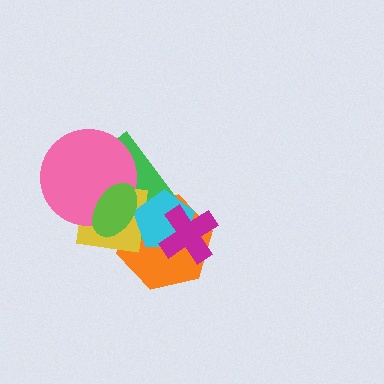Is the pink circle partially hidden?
Yes, it is partially covered by another shape.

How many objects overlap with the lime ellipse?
5 objects overlap with the lime ellipse.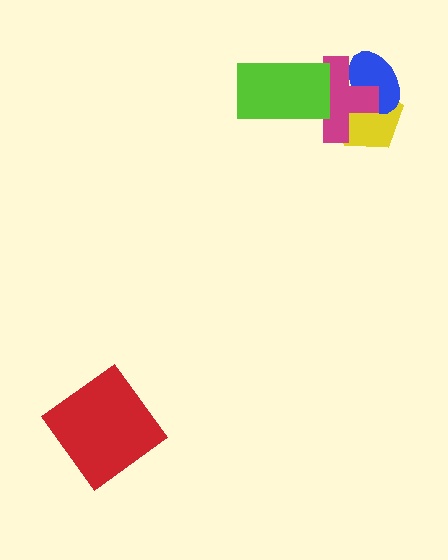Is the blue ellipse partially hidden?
Yes, it is partially covered by another shape.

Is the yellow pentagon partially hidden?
Yes, it is partially covered by another shape.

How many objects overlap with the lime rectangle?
1 object overlaps with the lime rectangle.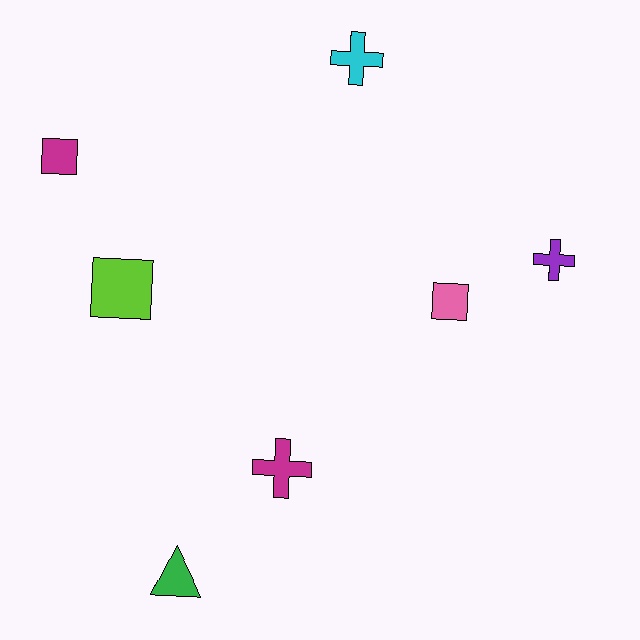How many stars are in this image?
There are no stars.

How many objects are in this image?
There are 7 objects.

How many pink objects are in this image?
There is 1 pink object.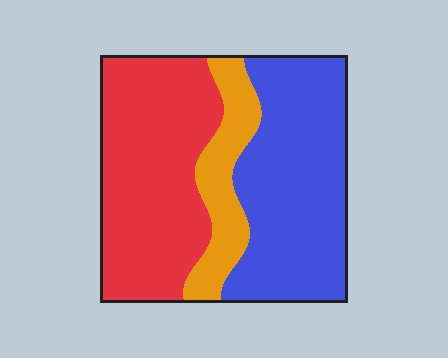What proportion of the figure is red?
Red covers 42% of the figure.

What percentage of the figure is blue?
Blue takes up between a quarter and a half of the figure.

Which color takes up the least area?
Orange, at roughly 15%.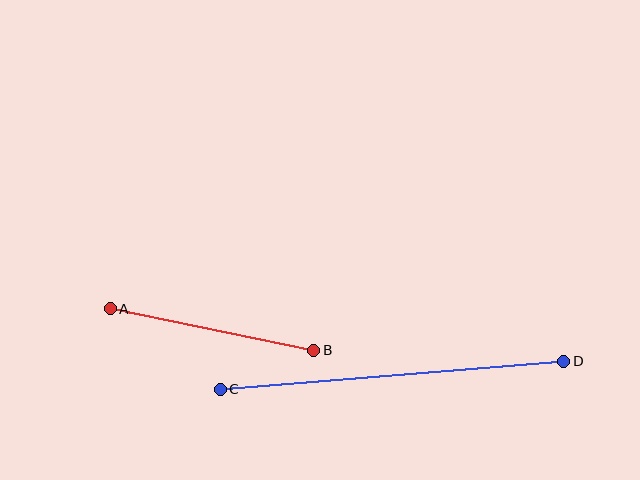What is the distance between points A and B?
The distance is approximately 207 pixels.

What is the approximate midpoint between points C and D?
The midpoint is at approximately (392, 375) pixels.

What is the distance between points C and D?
The distance is approximately 344 pixels.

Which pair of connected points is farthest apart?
Points C and D are farthest apart.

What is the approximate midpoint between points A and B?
The midpoint is at approximately (212, 330) pixels.